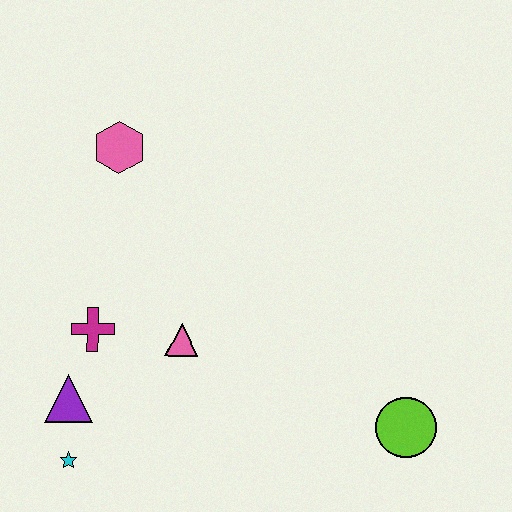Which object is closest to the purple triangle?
The cyan star is closest to the purple triangle.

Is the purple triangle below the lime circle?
No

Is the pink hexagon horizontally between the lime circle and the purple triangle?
Yes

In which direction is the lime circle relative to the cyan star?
The lime circle is to the right of the cyan star.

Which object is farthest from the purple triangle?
The lime circle is farthest from the purple triangle.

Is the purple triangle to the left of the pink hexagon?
Yes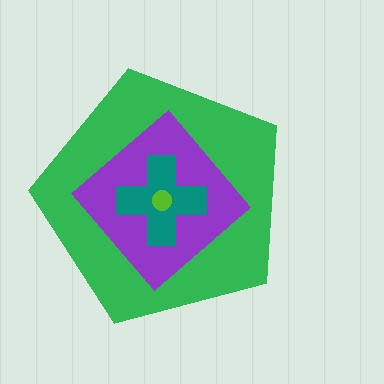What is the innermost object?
The lime circle.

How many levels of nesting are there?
4.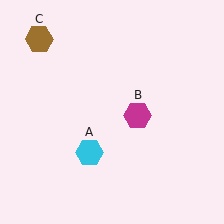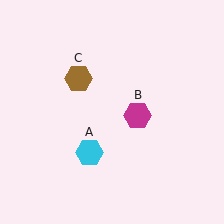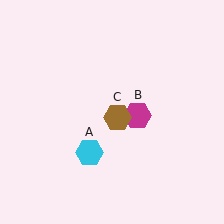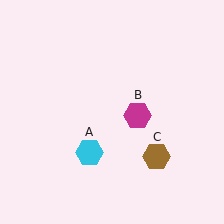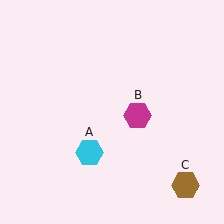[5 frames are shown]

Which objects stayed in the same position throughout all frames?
Cyan hexagon (object A) and magenta hexagon (object B) remained stationary.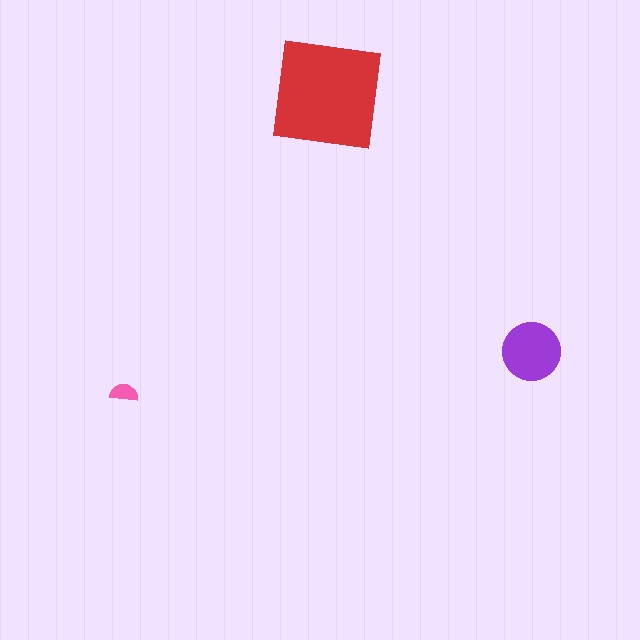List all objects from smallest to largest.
The pink semicircle, the purple circle, the red square.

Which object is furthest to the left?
The pink semicircle is leftmost.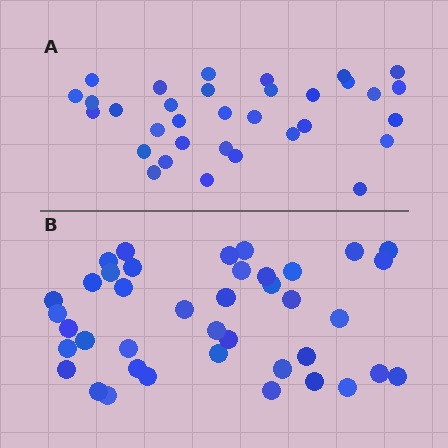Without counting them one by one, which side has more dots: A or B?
Region B (the bottom region) has more dots.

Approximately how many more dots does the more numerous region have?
Region B has roughly 8 or so more dots than region A.